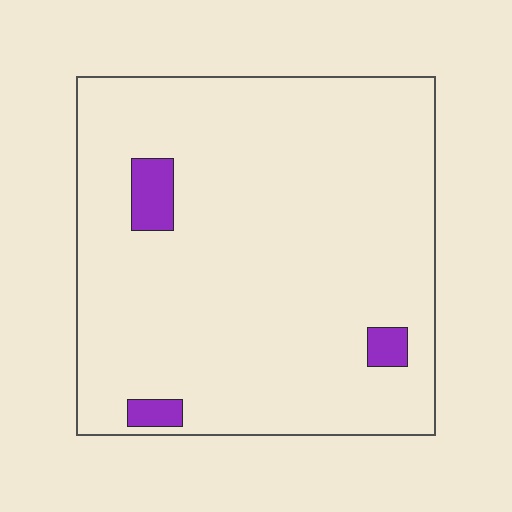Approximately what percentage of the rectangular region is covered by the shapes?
Approximately 5%.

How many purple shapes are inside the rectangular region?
3.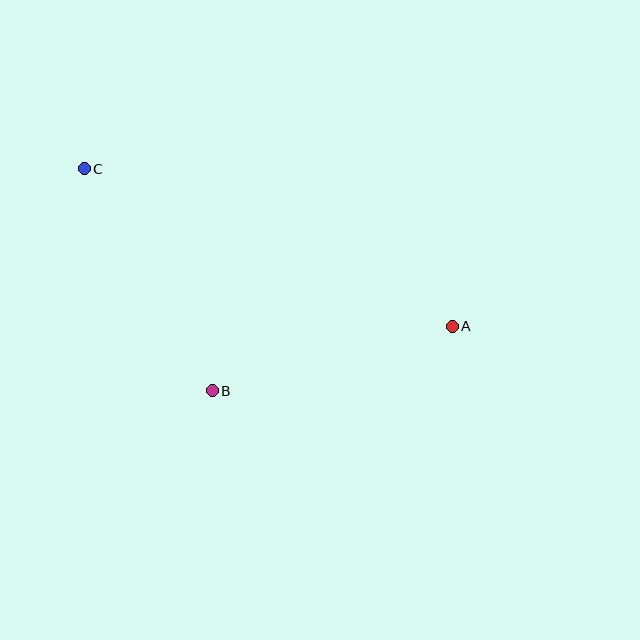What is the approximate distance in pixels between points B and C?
The distance between B and C is approximately 256 pixels.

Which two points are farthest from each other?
Points A and C are farthest from each other.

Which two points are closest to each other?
Points A and B are closest to each other.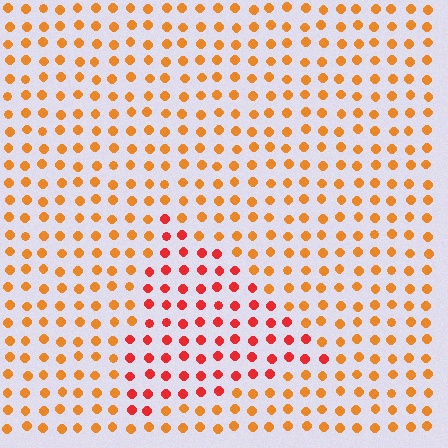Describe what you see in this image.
The image is filled with small orange elements in a uniform arrangement. A triangle-shaped region is visible where the elements are tinted to a slightly different hue, forming a subtle color boundary.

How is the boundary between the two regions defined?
The boundary is defined purely by a slight shift in hue (about 32 degrees). Spacing, size, and orientation are identical on both sides.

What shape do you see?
I see a triangle.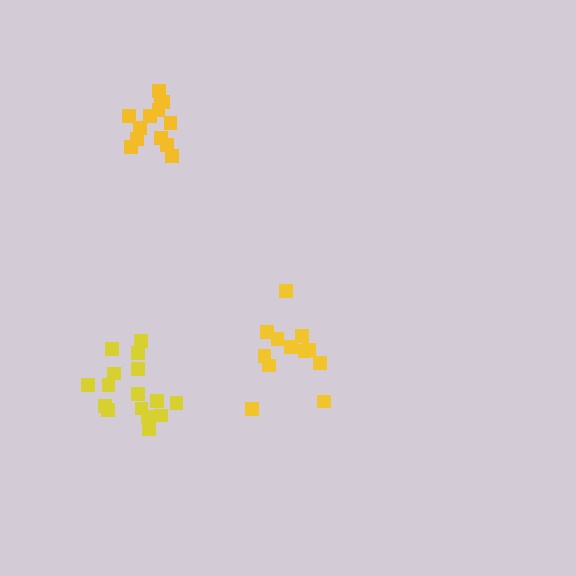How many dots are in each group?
Group 1: 16 dots, Group 2: 13 dots, Group 3: 12 dots (41 total).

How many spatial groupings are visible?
There are 3 spatial groupings.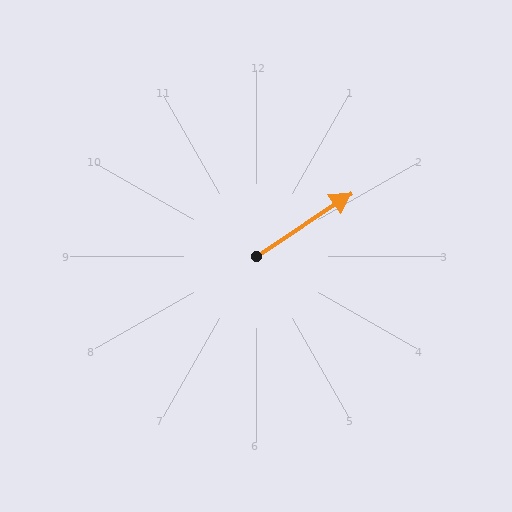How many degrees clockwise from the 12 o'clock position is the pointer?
Approximately 56 degrees.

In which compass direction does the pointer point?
Northeast.